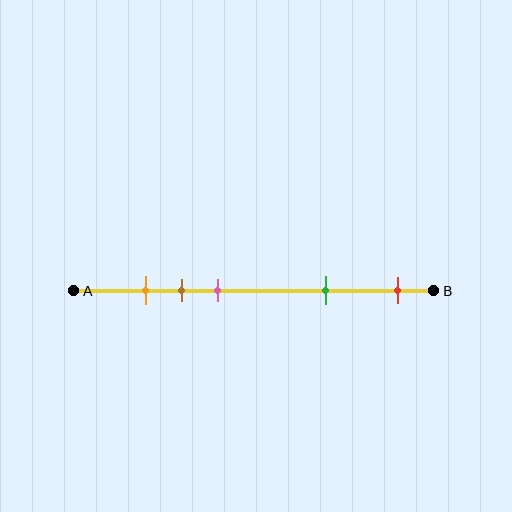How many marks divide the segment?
There are 5 marks dividing the segment.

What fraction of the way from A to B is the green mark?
The green mark is approximately 70% (0.7) of the way from A to B.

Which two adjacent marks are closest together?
The orange and brown marks are the closest adjacent pair.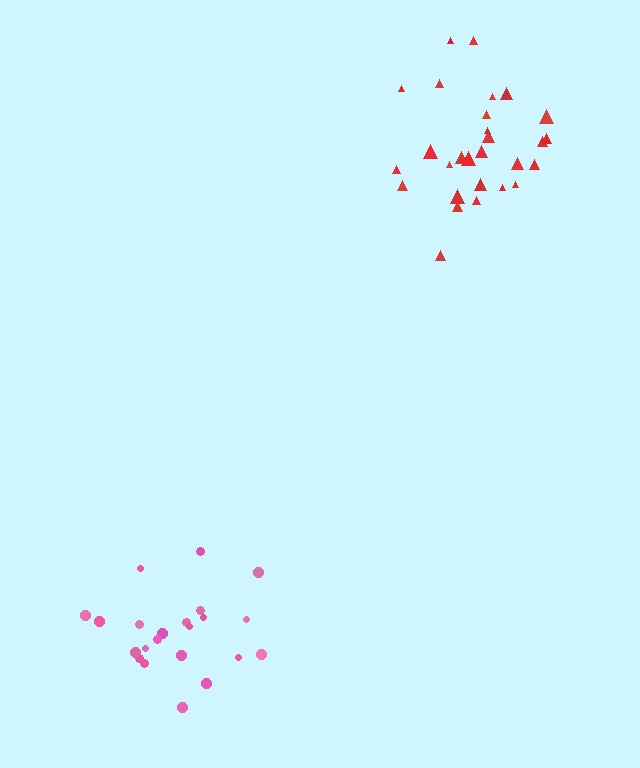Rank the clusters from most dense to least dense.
pink, red.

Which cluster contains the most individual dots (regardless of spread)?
Red (28).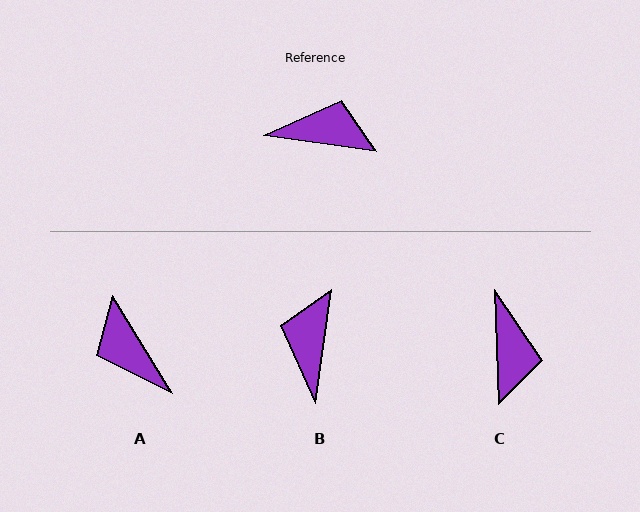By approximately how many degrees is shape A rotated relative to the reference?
Approximately 130 degrees counter-clockwise.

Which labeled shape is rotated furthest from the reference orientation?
A, about 130 degrees away.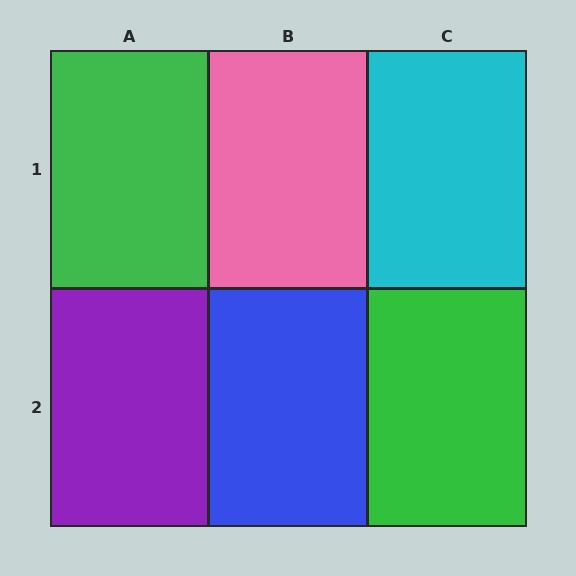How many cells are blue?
1 cell is blue.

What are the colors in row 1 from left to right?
Green, pink, cyan.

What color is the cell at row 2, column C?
Green.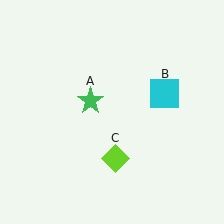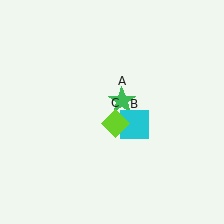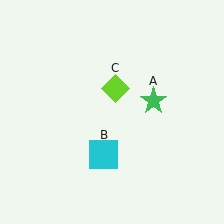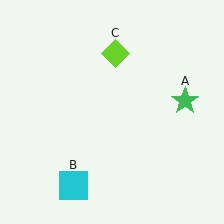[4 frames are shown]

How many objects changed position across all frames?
3 objects changed position: green star (object A), cyan square (object B), lime diamond (object C).